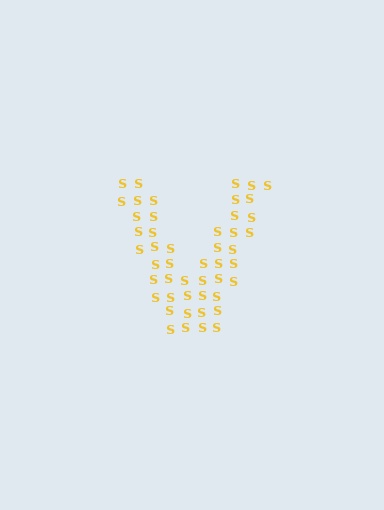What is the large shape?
The large shape is the letter V.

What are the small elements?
The small elements are letter S's.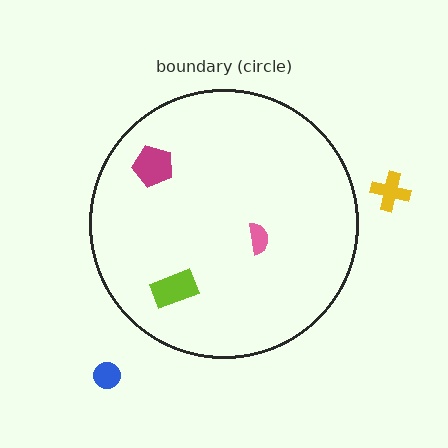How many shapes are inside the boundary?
3 inside, 2 outside.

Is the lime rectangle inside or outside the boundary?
Inside.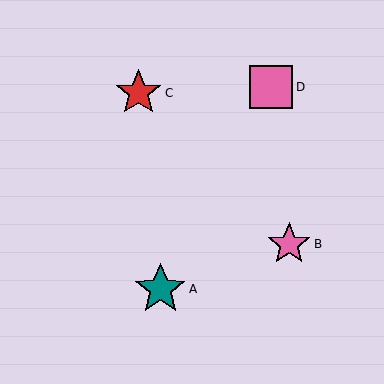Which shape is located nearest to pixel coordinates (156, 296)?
The teal star (labeled A) at (160, 289) is nearest to that location.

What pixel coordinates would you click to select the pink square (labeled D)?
Click at (271, 87) to select the pink square D.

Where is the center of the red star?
The center of the red star is at (139, 93).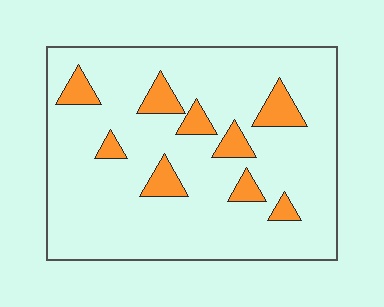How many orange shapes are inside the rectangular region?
9.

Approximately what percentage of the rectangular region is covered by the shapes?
Approximately 15%.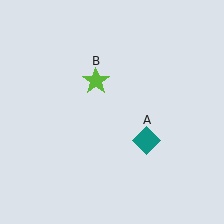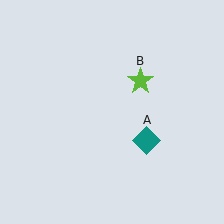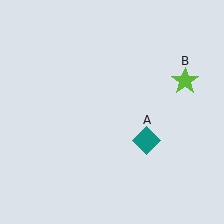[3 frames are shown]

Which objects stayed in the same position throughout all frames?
Teal diamond (object A) remained stationary.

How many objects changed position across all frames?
1 object changed position: lime star (object B).